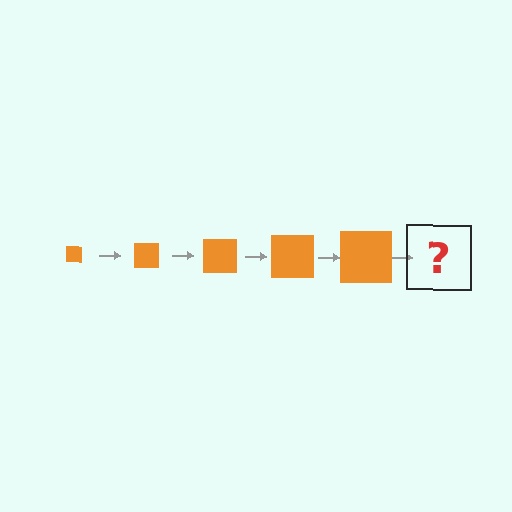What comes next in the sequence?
The next element should be an orange square, larger than the previous one.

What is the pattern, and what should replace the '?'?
The pattern is that the square gets progressively larger each step. The '?' should be an orange square, larger than the previous one.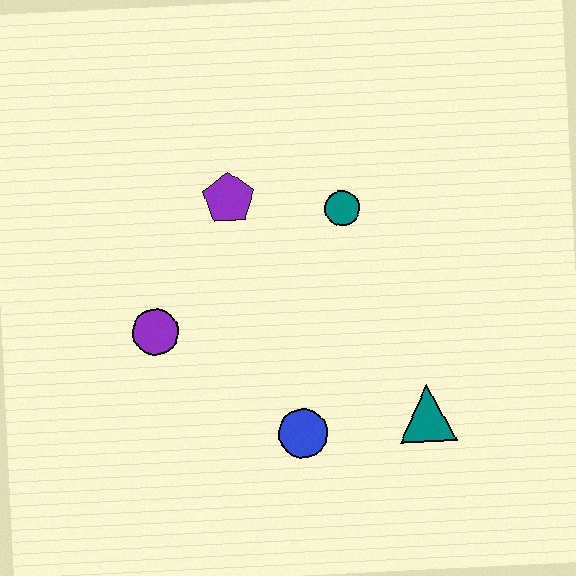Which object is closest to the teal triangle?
The blue circle is closest to the teal triangle.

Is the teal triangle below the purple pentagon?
Yes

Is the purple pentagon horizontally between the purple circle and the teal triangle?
Yes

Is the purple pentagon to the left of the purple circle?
No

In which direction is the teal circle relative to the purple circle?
The teal circle is to the right of the purple circle.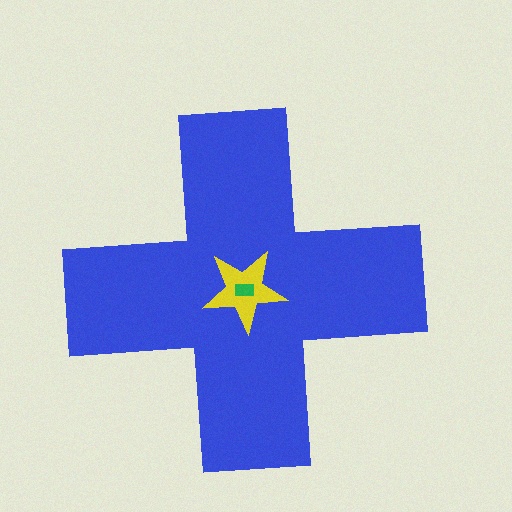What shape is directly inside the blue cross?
The yellow star.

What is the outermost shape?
The blue cross.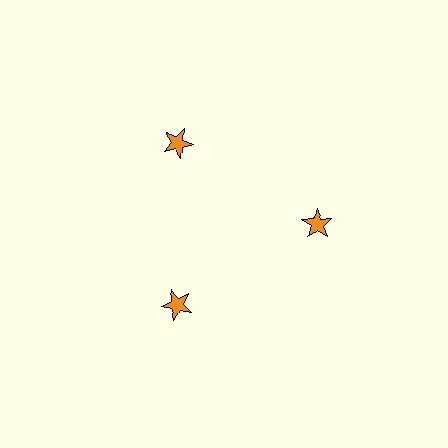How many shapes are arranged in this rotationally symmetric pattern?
There are 3 shapes, arranged in 3 groups of 1.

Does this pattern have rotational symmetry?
Yes, this pattern has 3-fold rotational symmetry. It looks the same after rotating 120 degrees around the center.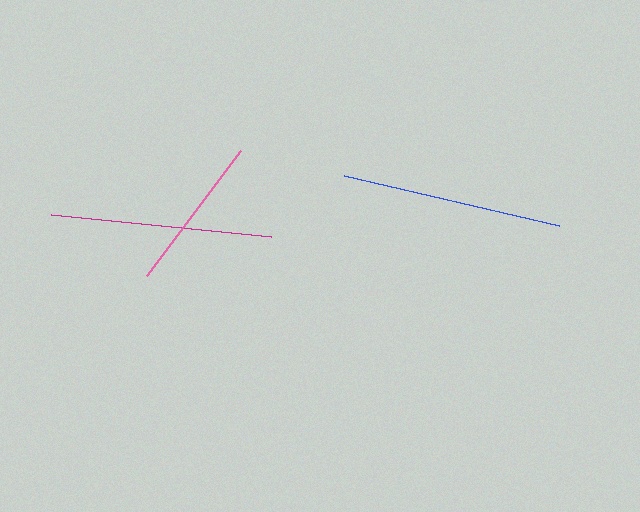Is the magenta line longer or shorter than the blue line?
The magenta line is longer than the blue line.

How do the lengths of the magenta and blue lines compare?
The magenta and blue lines are approximately the same length.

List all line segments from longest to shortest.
From longest to shortest: magenta, blue, pink.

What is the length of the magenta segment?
The magenta segment is approximately 222 pixels long.